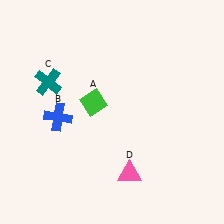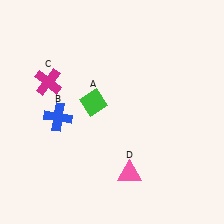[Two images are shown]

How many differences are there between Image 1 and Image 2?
There is 1 difference between the two images.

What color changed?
The cross (C) changed from teal in Image 1 to magenta in Image 2.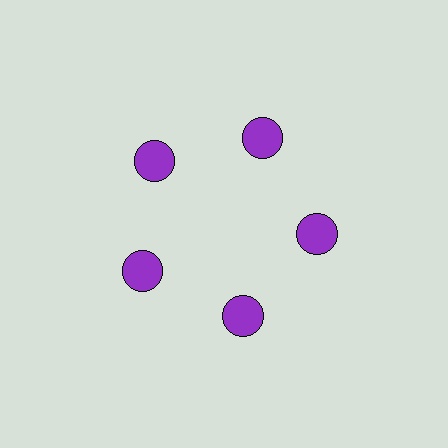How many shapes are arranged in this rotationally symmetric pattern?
There are 5 shapes, arranged in 5 groups of 1.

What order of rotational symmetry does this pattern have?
This pattern has 5-fold rotational symmetry.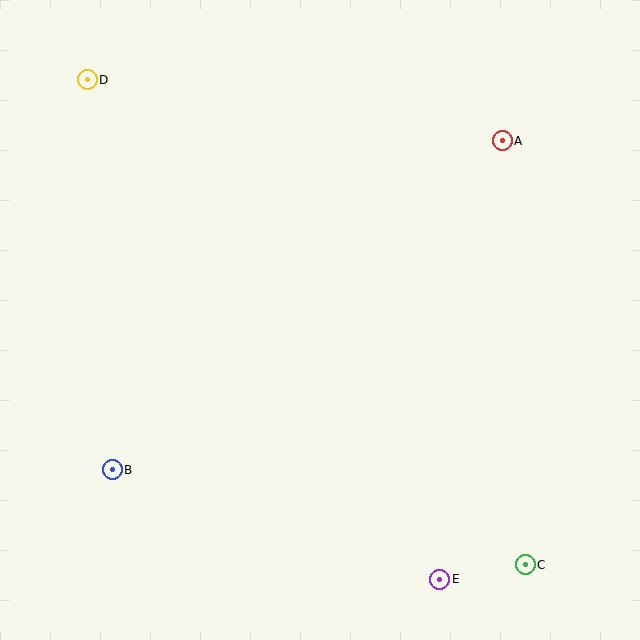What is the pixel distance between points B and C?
The distance between B and C is 424 pixels.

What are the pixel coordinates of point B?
Point B is at (112, 470).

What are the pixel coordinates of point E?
Point E is at (440, 579).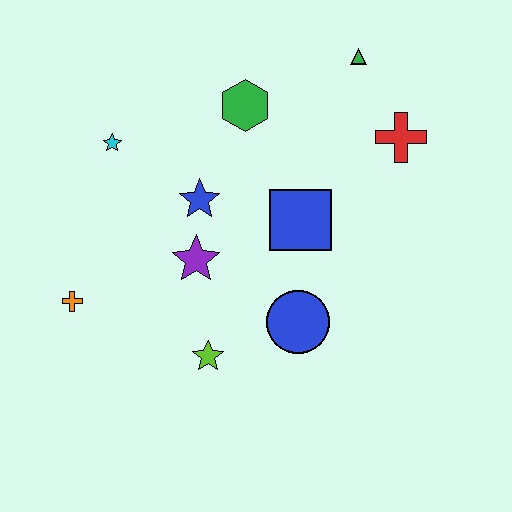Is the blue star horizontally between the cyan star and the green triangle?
Yes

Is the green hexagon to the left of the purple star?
No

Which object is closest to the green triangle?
The red cross is closest to the green triangle.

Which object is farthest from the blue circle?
The green triangle is farthest from the blue circle.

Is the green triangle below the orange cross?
No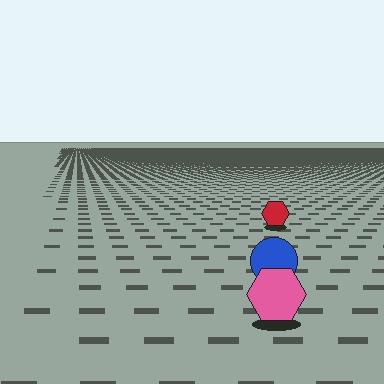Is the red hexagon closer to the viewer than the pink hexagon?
No. The pink hexagon is closer — you can tell from the texture gradient: the ground texture is coarser near it.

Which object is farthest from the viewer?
The red hexagon is farthest from the viewer. It appears smaller and the ground texture around it is denser.